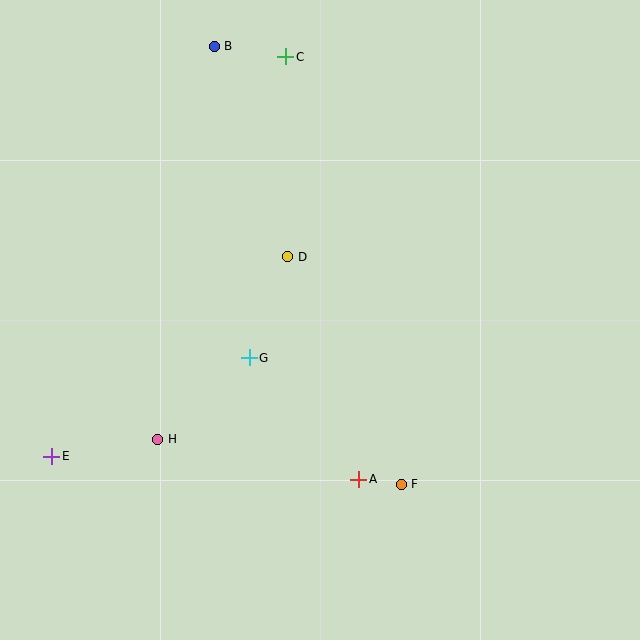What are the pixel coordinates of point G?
Point G is at (249, 358).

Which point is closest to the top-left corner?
Point B is closest to the top-left corner.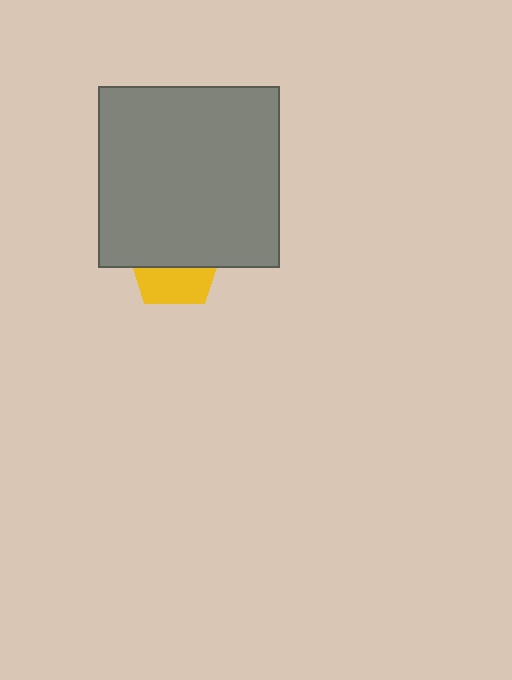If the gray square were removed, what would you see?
You would see the complete yellow pentagon.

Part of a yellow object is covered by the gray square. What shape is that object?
It is a pentagon.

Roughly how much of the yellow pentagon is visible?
A small part of it is visible (roughly 42%).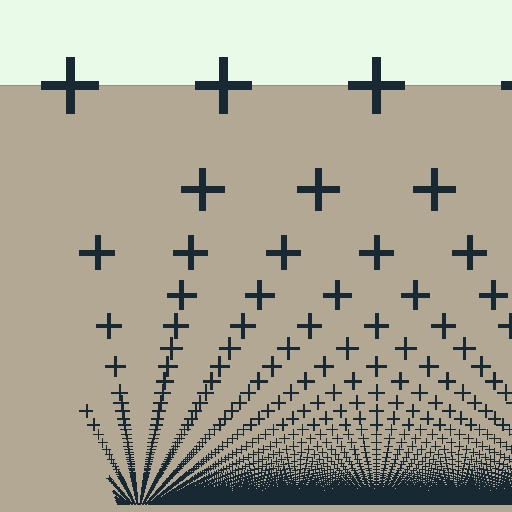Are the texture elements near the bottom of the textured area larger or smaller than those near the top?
Smaller. The gradient is inverted — elements near the bottom are smaller and denser.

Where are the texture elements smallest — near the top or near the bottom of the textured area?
Near the bottom.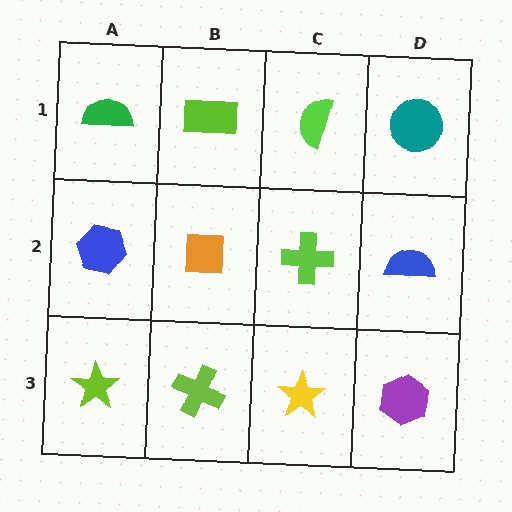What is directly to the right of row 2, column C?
A blue semicircle.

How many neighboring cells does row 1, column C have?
3.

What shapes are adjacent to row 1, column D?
A blue semicircle (row 2, column D), a lime semicircle (row 1, column C).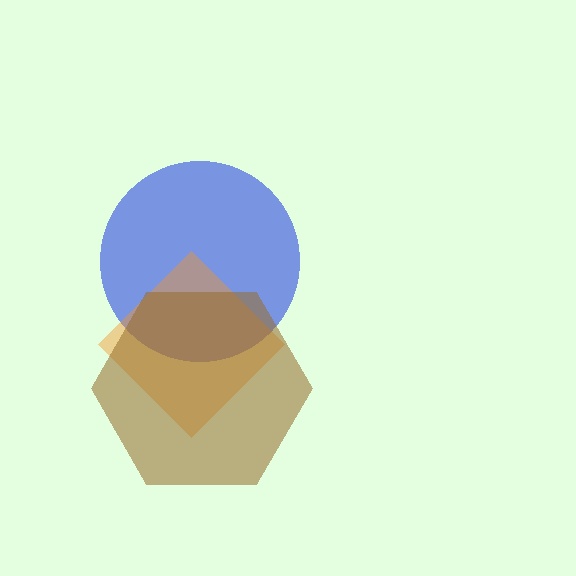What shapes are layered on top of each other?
The layered shapes are: a blue circle, an orange diamond, a brown hexagon.